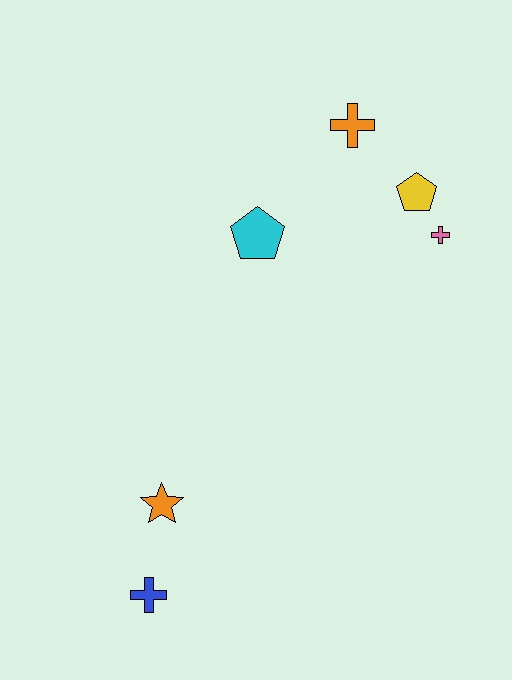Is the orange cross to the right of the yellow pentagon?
No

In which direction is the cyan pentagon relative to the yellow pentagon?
The cyan pentagon is to the left of the yellow pentagon.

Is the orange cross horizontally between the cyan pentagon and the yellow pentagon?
Yes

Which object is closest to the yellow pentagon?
The pink cross is closest to the yellow pentagon.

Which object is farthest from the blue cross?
The orange cross is farthest from the blue cross.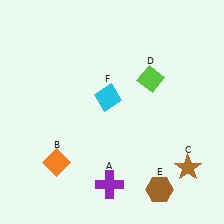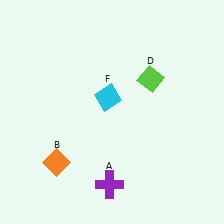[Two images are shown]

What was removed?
The brown hexagon (E), the brown star (C) were removed in Image 2.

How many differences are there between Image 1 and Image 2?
There are 2 differences between the two images.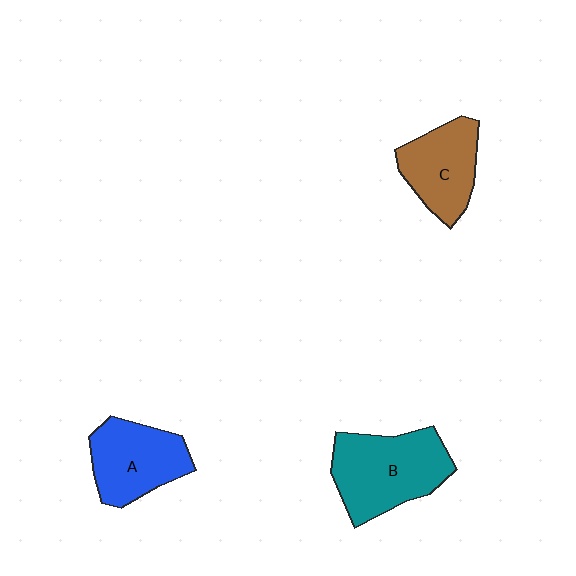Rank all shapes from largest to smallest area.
From largest to smallest: B (teal), A (blue), C (brown).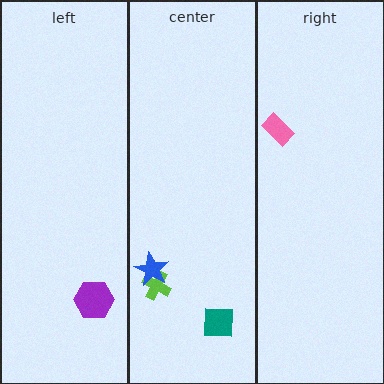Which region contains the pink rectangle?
The right region.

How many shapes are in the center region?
3.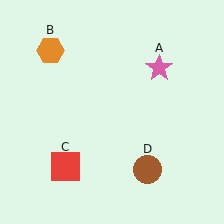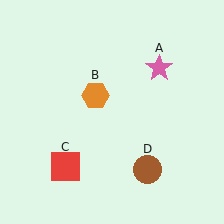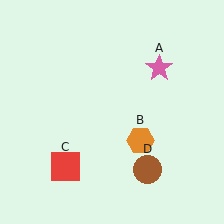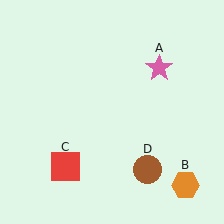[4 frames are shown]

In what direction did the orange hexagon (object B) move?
The orange hexagon (object B) moved down and to the right.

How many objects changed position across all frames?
1 object changed position: orange hexagon (object B).